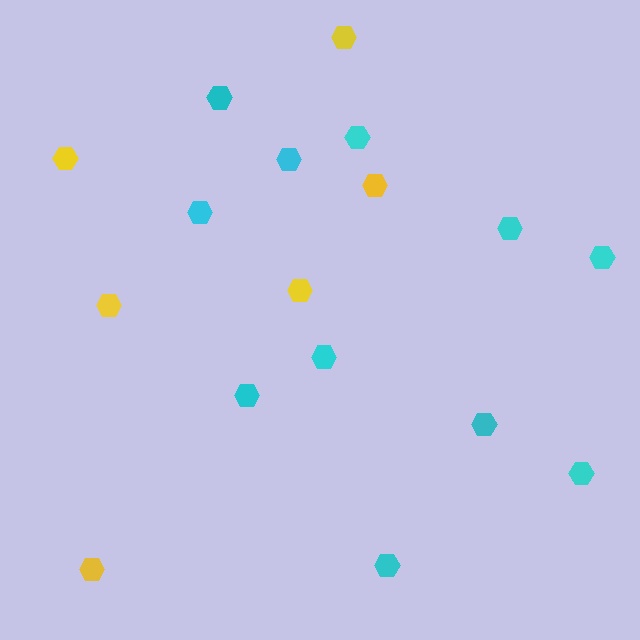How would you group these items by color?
There are 2 groups: one group of cyan hexagons (11) and one group of yellow hexagons (6).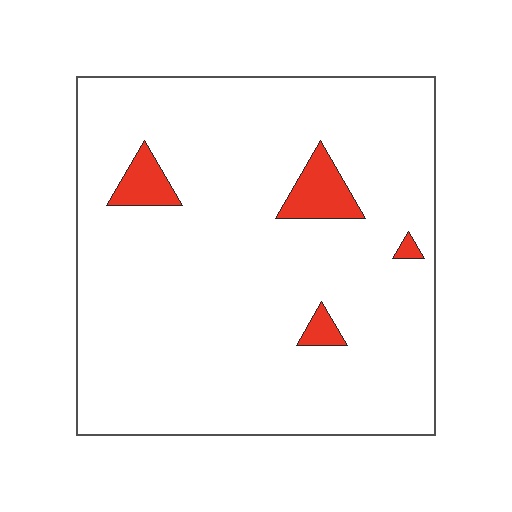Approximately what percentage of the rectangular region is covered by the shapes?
Approximately 5%.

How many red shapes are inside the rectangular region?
4.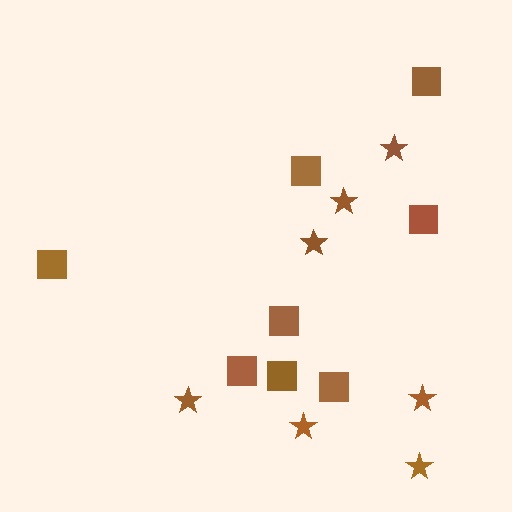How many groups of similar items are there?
There are 2 groups: one group of squares (8) and one group of stars (7).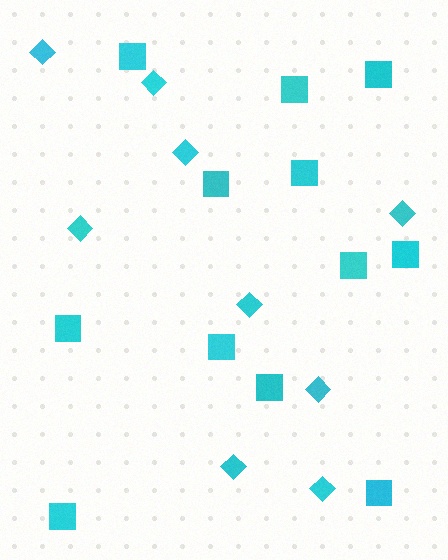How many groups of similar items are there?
There are 2 groups: one group of squares (12) and one group of diamonds (9).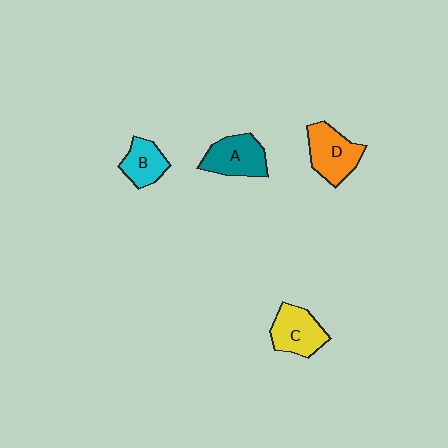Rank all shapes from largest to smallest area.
From largest to smallest: D (orange), A (teal), C (yellow), B (cyan).